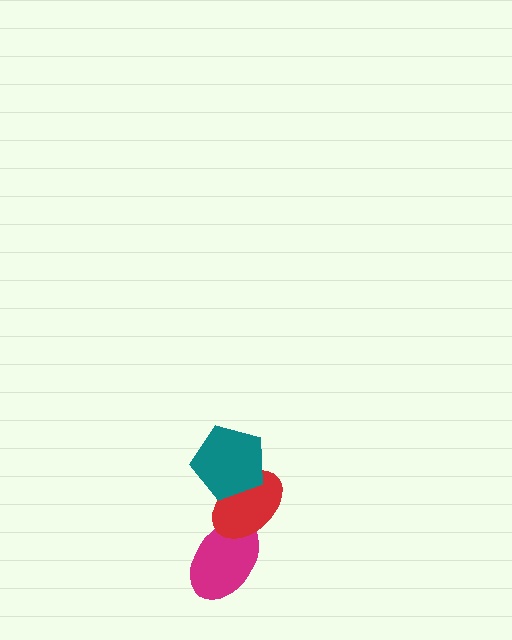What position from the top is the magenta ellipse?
The magenta ellipse is 3rd from the top.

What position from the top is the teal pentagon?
The teal pentagon is 1st from the top.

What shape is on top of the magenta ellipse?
The red ellipse is on top of the magenta ellipse.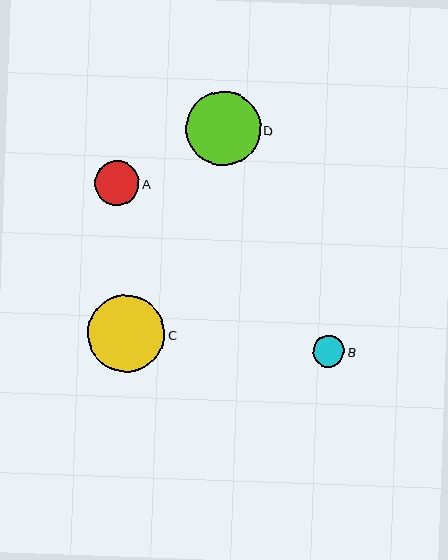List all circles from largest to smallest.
From largest to smallest: C, D, A, B.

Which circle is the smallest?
Circle B is the smallest with a size of approximately 32 pixels.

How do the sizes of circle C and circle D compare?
Circle C and circle D are approximately the same size.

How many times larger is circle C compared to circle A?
Circle C is approximately 1.7 times the size of circle A.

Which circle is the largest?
Circle C is the largest with a size of approximately 77 pixels.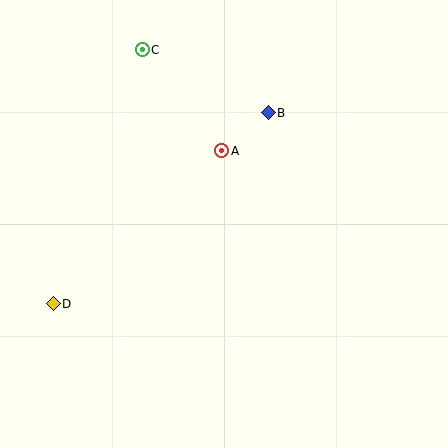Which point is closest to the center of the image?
Point A at (222, 151) is closest to the center.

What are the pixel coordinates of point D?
Point D is at (53, 304).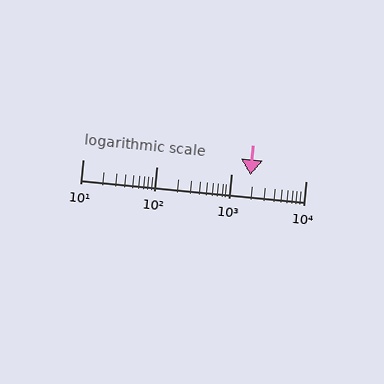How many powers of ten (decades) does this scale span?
The scale spans 3 decades, from 10 to 10000.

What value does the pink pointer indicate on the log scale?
The pointer indicates approximately 1800.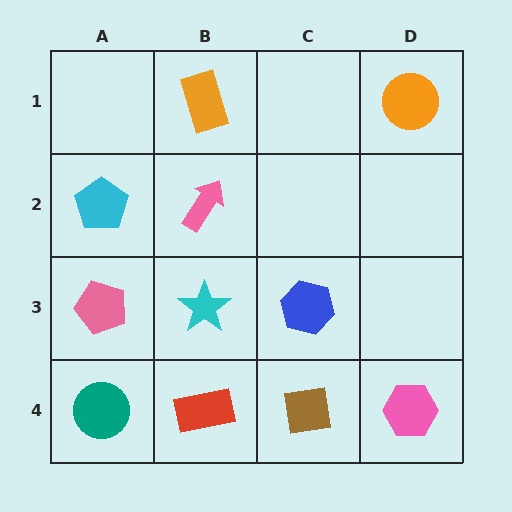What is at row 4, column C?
A brown square.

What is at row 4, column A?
A teal circle.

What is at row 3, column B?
A cyan star.